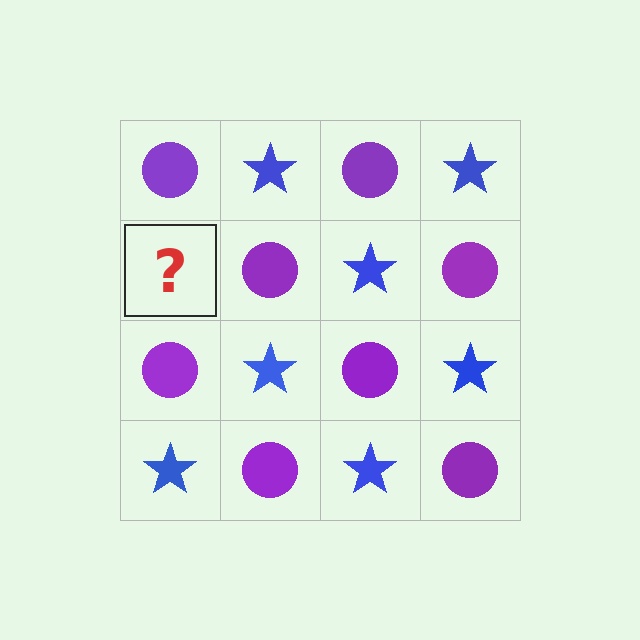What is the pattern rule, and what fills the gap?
The rule is that it alternates purple circle and blue star in a checkerboard pattern. The gap should be filled with a blue star.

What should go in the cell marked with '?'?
The missing cell should contain a blue star.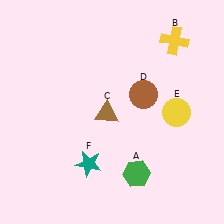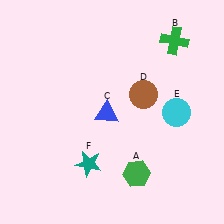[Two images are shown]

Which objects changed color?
B changed from yellow to green. C changed from brown to blue. E changed from yellow to cyan.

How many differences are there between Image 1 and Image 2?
There are 3 differences between the two images.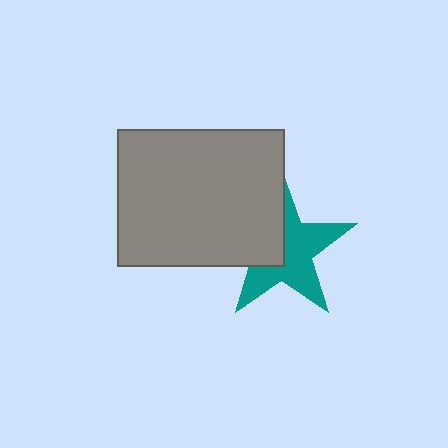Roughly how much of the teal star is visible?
About half of it is visible (roughly 60%).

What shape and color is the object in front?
The object in front is a gray rectangle.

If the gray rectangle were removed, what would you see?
You would see the complete teal star.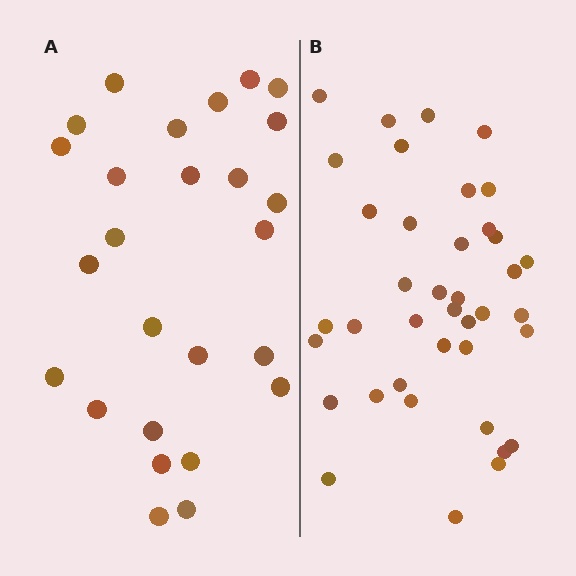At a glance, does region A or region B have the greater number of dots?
Region B (the right region) has more dots.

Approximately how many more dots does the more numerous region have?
Region B has approximately 15 more dots than region A.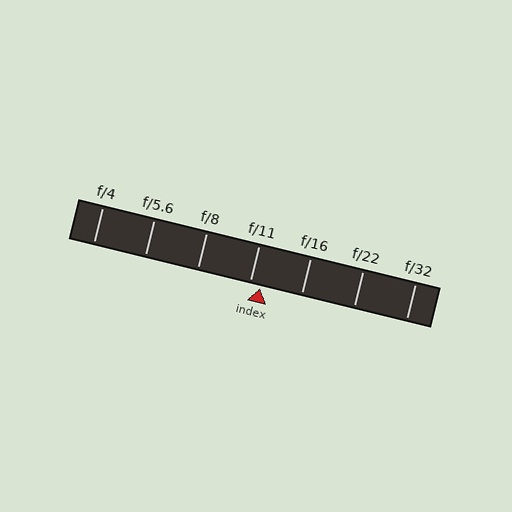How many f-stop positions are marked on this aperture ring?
There are 7 f-stop positions marked.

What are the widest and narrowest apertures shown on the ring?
The widest aperture shown is f/4 and the narrowest is f/32.